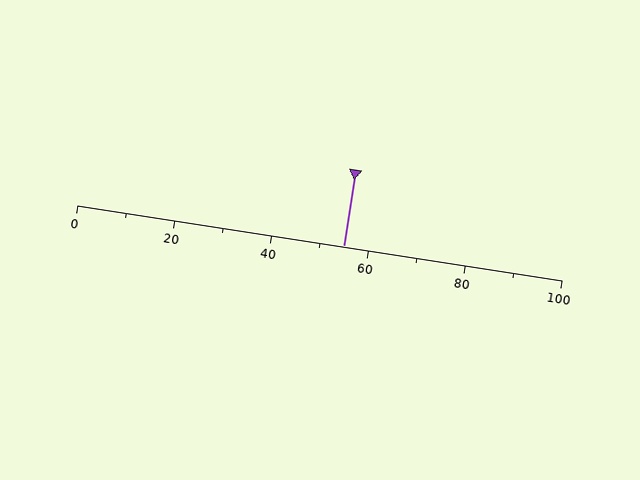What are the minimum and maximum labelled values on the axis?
The axis runs from 0 to 100.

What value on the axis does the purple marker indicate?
The marker indicates approximately 55.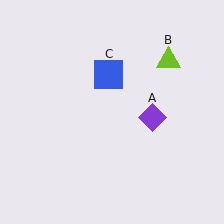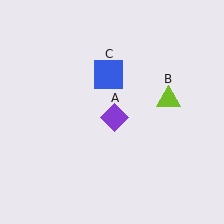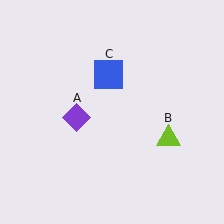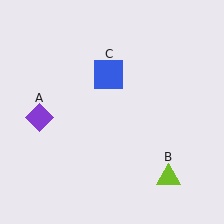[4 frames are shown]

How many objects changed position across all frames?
2 objects changed position: purple diamond (object A), lime triangle (object B).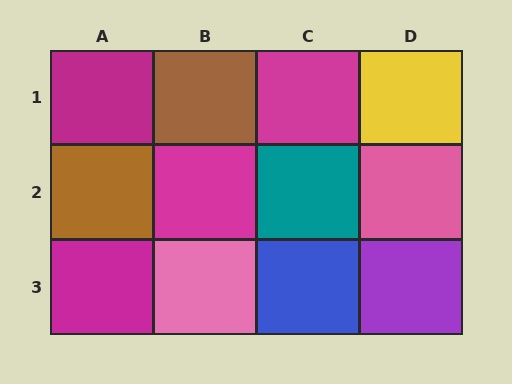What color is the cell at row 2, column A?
Brown.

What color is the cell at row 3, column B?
Pink.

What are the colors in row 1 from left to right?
Magenta, brown, magenta, yellow.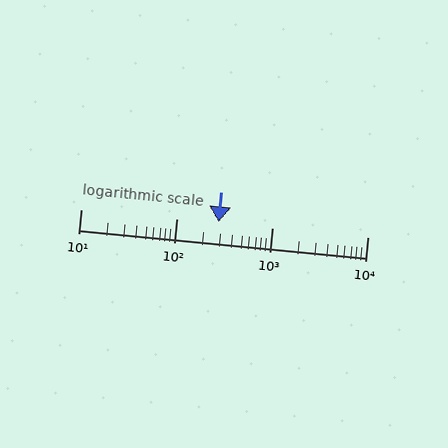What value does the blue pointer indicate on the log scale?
The pointer indicates approximately 280.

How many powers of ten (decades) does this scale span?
The scale spans 3 decades, from 10 to 10000.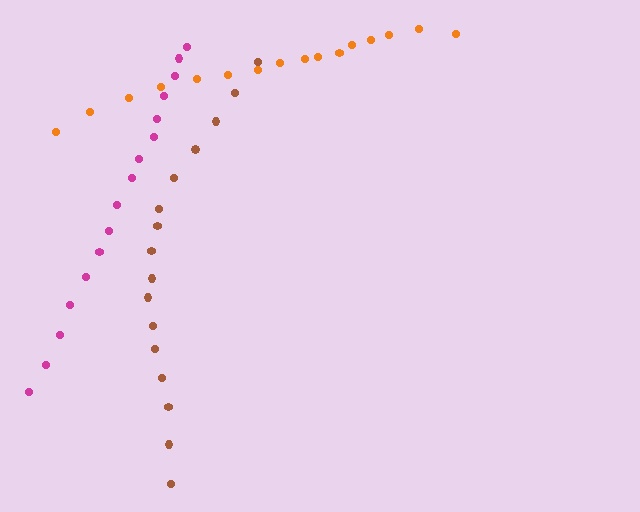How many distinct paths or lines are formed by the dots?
There are 3 distinct paths.